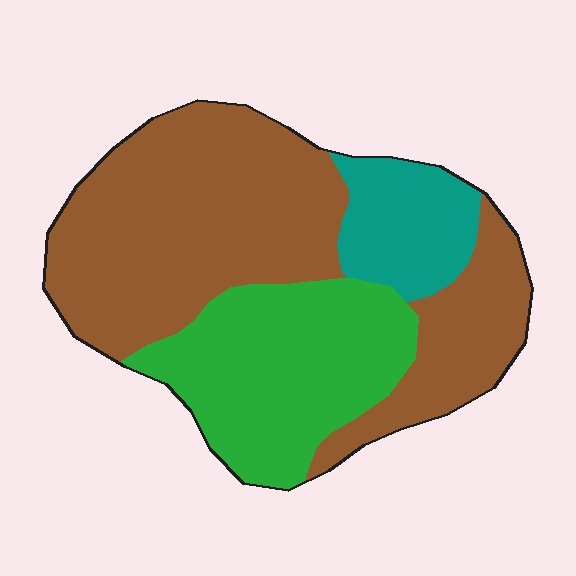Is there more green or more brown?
Brown.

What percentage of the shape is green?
Green covers roughly 30% of the shape.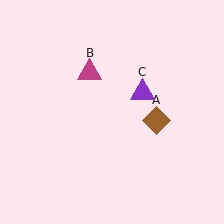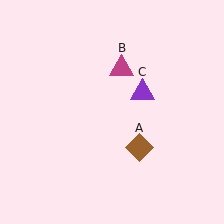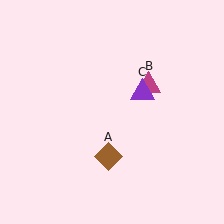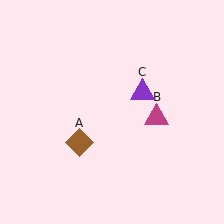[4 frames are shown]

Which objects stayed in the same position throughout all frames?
Purple triangle (object C) remained stationary.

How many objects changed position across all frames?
2 objects changed position: brown diamond (object A), magenta triangle (object B).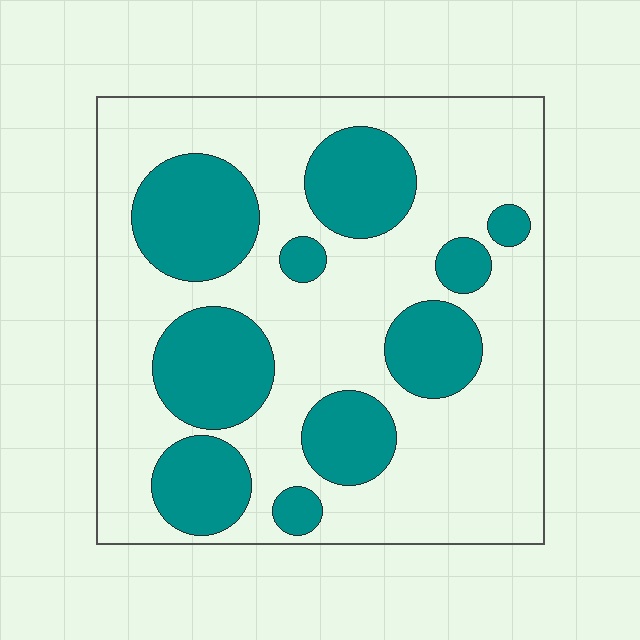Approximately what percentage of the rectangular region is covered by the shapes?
Approximately 35%.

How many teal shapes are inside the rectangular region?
10.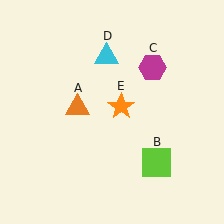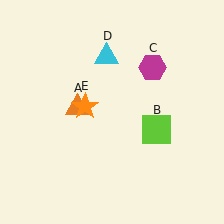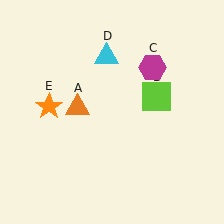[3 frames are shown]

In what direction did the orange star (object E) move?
The orange star (object E) moved left.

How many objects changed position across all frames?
2 objects changed position: lime square (object B), orange star (object E).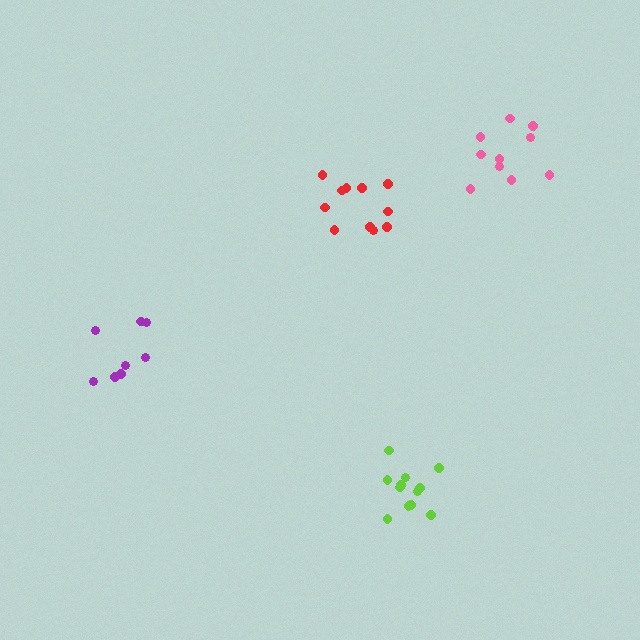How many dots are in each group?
Group 1: 11 dots, Group 2: 12 dots, Group 3: 10 dots, Group 4: 8 dots (41 total).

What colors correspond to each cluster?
The clusters are colored: red, lime, pink, purple.